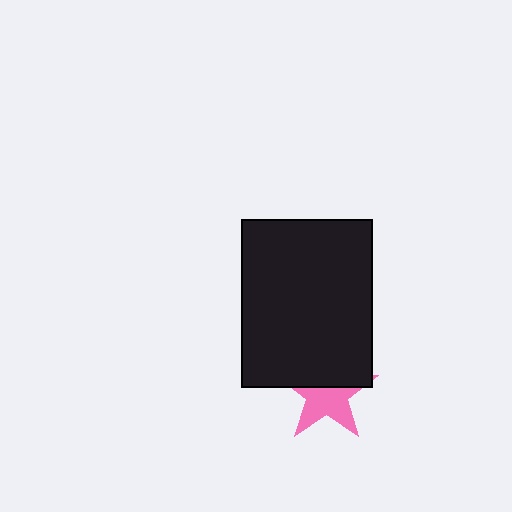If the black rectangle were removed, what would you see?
You would see the complete pink star.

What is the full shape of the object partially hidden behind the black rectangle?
The partially hidden object is a pink star.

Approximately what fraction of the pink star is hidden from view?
Roughly 44% of the pink star is hidden behind the black rectangle.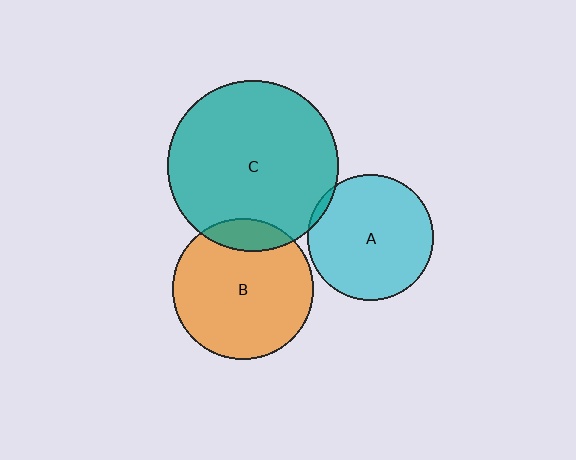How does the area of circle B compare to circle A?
Approximately 1.3 times.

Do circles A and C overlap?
Yes.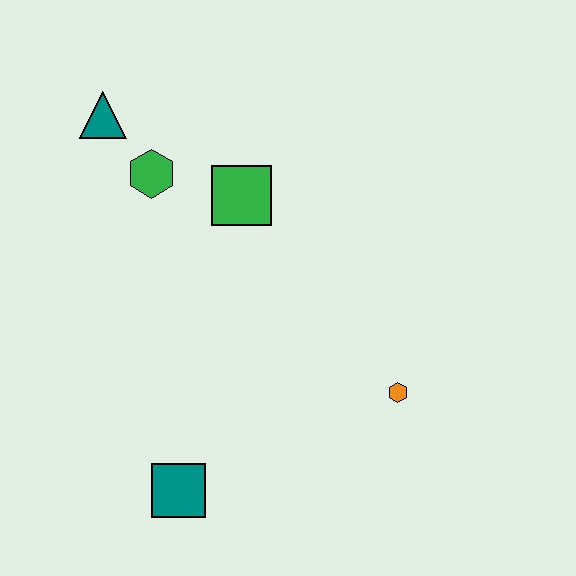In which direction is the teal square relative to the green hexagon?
The teal square is below the green hexagon.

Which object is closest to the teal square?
The orange hexagon is closest to the teal square.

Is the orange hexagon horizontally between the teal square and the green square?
No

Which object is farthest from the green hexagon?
The orange hexagon is farthest from the green hexagon.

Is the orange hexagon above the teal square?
Yes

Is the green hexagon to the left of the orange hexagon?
Yes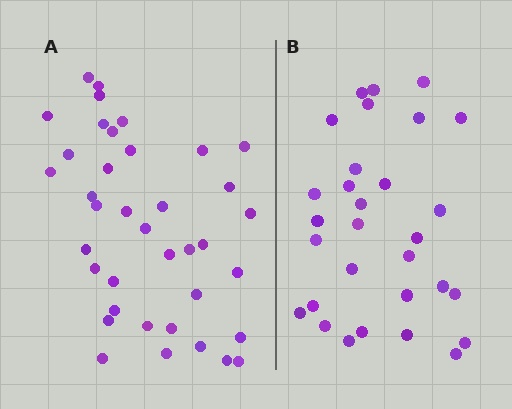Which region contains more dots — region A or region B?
Region A (the left region) has more dots.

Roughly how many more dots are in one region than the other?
Region A has roughly 8 or so more dots than region B.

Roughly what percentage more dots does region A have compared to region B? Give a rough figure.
About 25% more.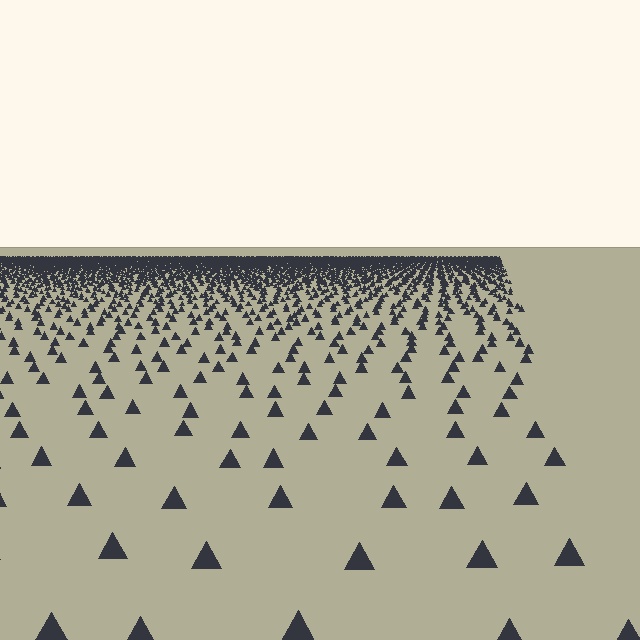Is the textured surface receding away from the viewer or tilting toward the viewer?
The surface is receding away from the viewer. Texture elements get smaller and denser toward the top.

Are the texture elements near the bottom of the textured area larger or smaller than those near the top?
Larger. Near the bottom, elements are closer to the viewer and appear at a bigger on-screen size.